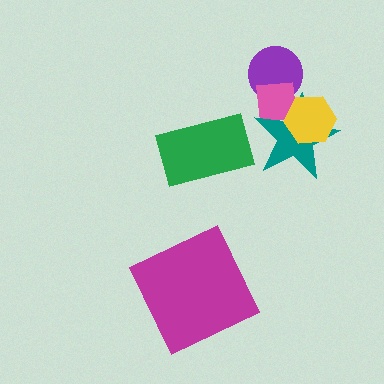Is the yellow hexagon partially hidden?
No, no other shape covers it.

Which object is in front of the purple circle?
The pink square is in front of the purple circle.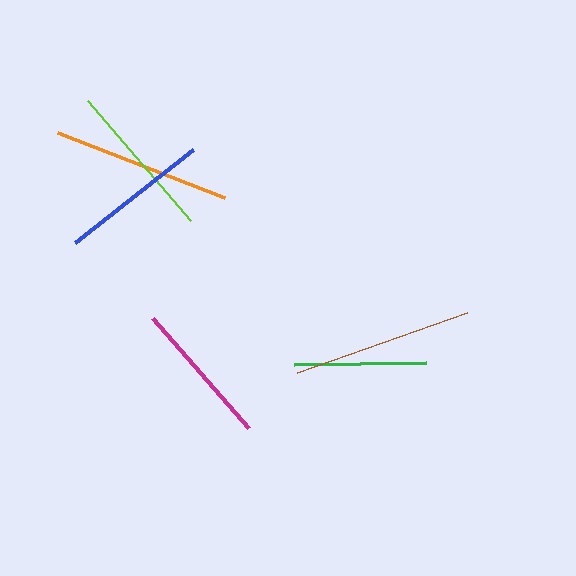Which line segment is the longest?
The brown line is the longest at approximately 180 pixels.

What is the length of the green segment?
The green segment is approximately 132 pixels long.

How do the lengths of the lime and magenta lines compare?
The lime and magenta lines are approximately the same length.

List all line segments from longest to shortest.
From longest to shortest: brown, orange, lime, blue, magenta, green.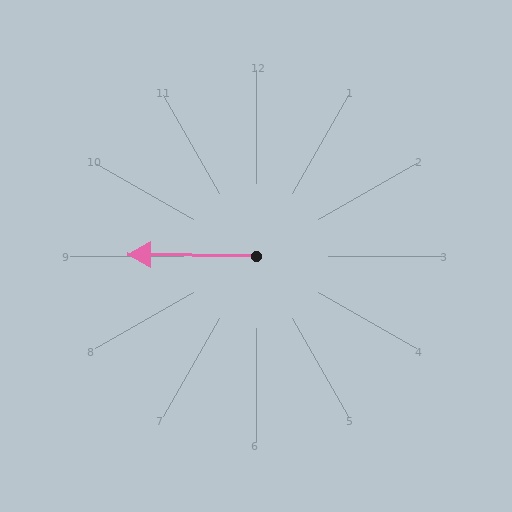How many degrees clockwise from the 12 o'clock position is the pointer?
Approximately 271 degrees.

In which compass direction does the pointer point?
West.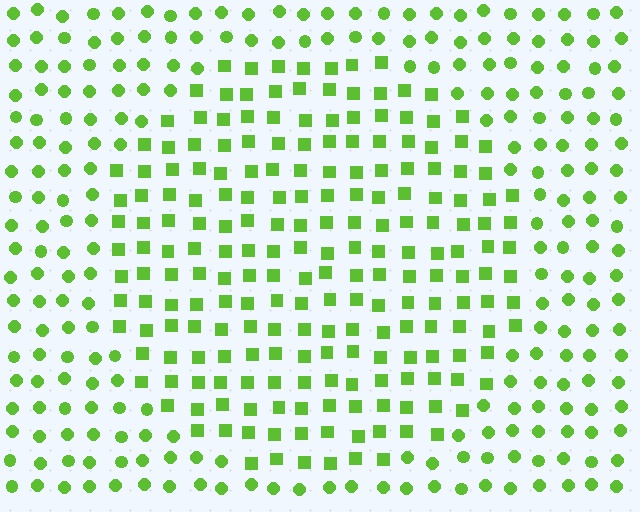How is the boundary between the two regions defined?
The boundary is defined by a change in element shape: squares inside vs. circles outside. All elements share the same color and spacing.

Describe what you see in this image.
The image is filled with small lime elements arranged in a uniform grid. A circle-shaped region contains squares, while the surrounding area contains circles. The boundary is defined purely by the change in element shape.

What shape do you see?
I see a circle.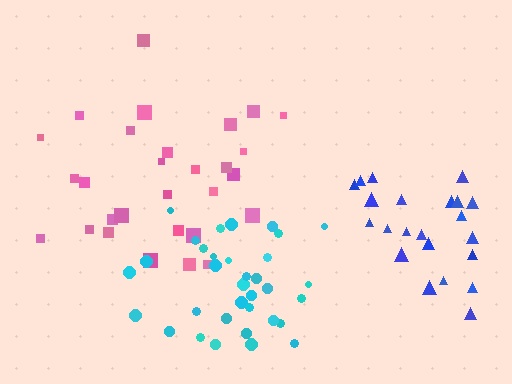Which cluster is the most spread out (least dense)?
Pink.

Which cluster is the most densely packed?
Blue.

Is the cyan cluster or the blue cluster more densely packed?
Blue.